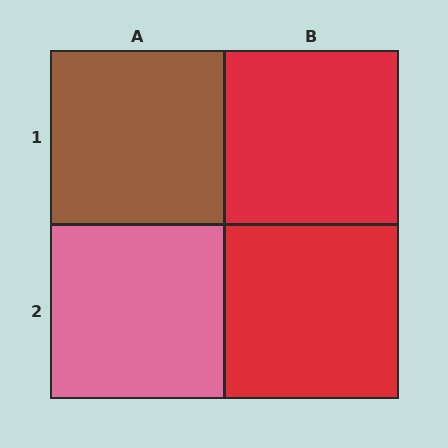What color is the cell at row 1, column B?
Red.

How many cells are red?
2 cells are red.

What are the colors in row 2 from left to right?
Pink, red.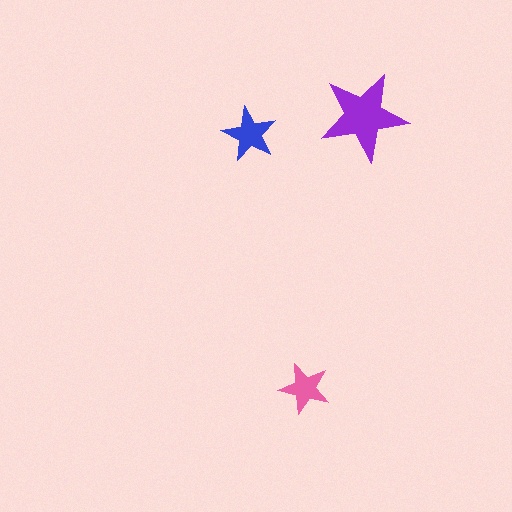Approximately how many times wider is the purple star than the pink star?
About 1.5 times wider.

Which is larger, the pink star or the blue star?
The blue one.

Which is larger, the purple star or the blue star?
The purple one.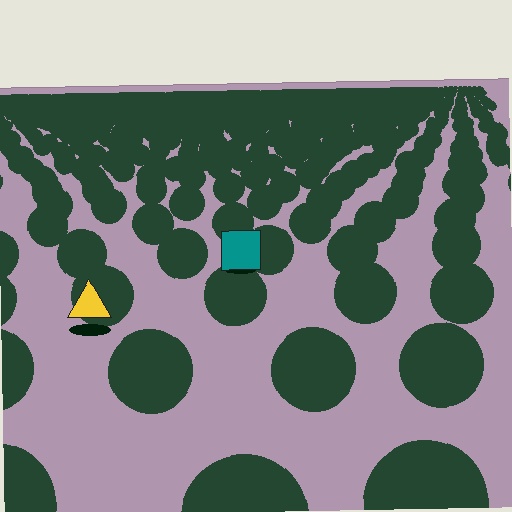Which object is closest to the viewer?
The yellow triangle is closest. The texture marks near it are larger and more spread out.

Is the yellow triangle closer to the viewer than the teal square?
Yes. The yellow triangle is closer — you can tell from the texture gradient: the ground texture is coarser near it.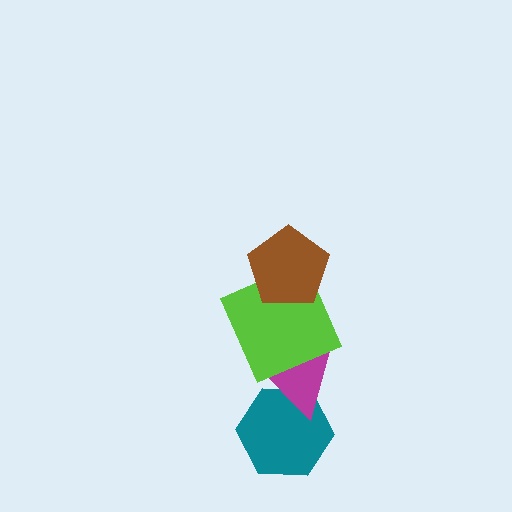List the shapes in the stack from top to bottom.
From top to bottom: the brown pentagon, the lime square, the magenta triangle, the teal hexagon.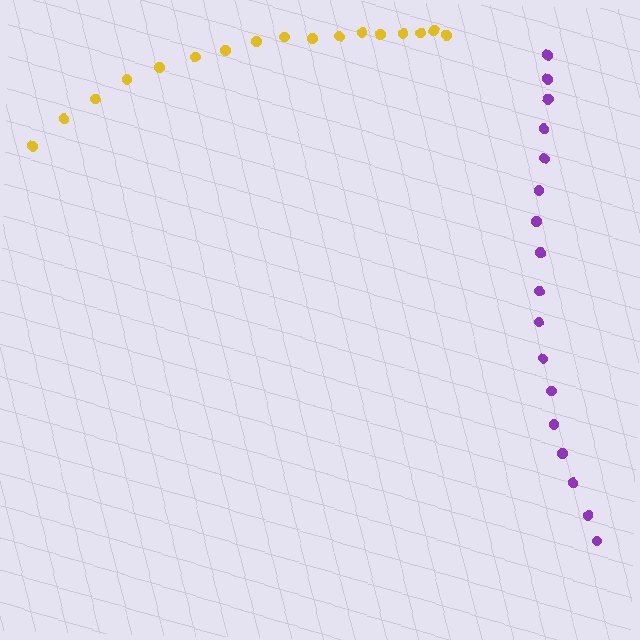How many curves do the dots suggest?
There are 2 distinct paths.